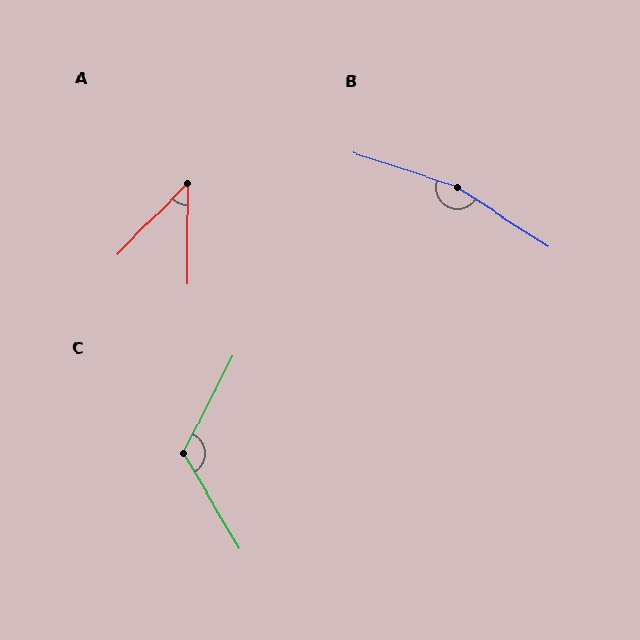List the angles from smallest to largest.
A (44°), C (123°), B (165°).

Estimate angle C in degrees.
Approximately 123 degrees.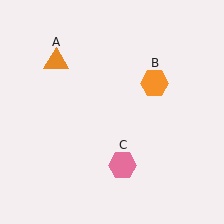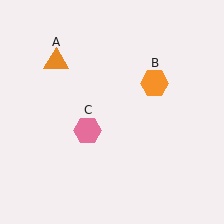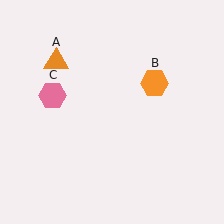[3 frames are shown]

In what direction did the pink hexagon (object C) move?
The pink hexagon (object C) moved up and to the left.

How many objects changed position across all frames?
1 object changed position: pink hexagon (object C).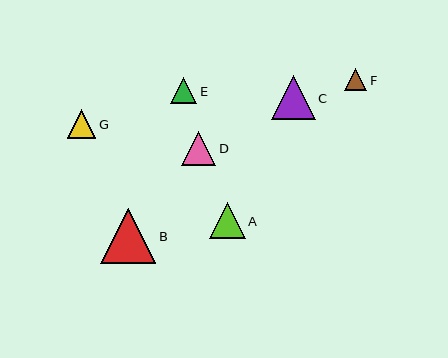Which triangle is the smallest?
Triangle F is the smallest with a size of approximately 22 pixels.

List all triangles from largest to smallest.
From largest to smallest: B, C, A, D, G, E, F.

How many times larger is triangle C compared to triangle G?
Triangle C is approximately 1.5 times the size of triangle G.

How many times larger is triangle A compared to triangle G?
Triangle A is approximately 1.3 times the size of triangle G.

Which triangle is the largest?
Triangle B is the largest with a size of approximately 55 pixels.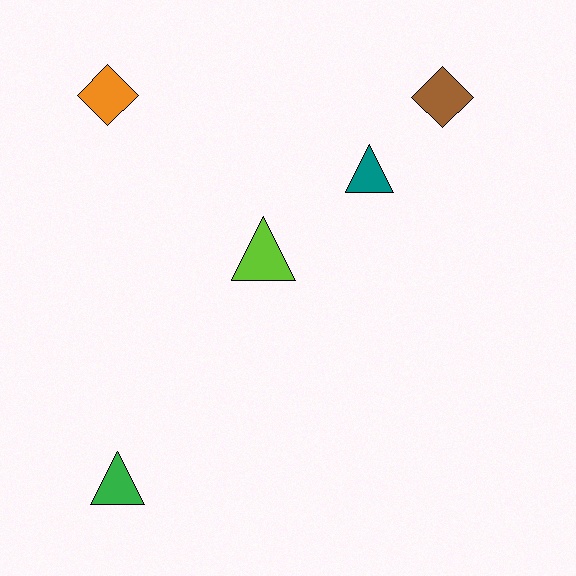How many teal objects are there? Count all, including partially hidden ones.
There is 1 teal object.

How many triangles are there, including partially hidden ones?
There are 3 triangles.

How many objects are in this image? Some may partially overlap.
There are 5 objects.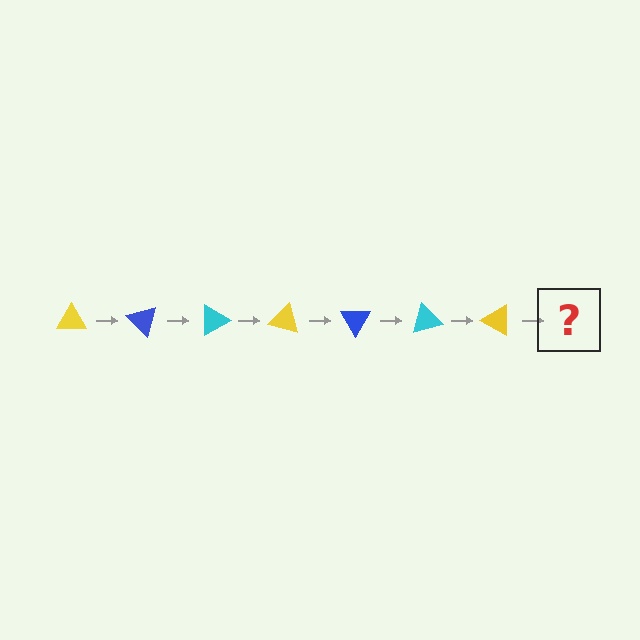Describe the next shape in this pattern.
It should be a blue triangle, rotated 315 degrees from the start.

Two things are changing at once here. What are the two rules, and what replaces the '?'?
The two rules are that it rotates 45 degrees each step and the color cycles through yellow, blue, and cyan. The '?' should be a blue triangle, rotated 315 degrees from the start.